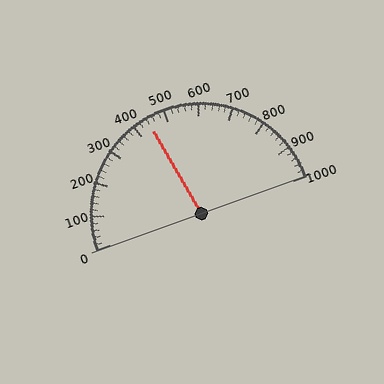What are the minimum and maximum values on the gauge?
The gauge ranges from 0 to 1000.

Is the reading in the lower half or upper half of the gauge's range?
The reading is in the lower half of the range (0 to 1000).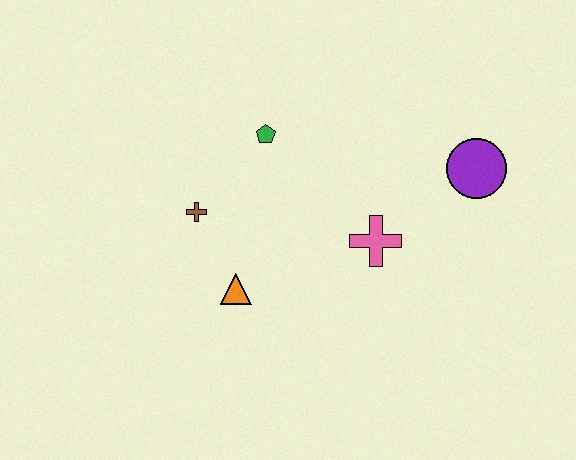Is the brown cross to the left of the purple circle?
Yes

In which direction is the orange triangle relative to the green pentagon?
The orange triangle is below the green pentagon.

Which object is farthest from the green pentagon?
The purple circle is farthest from the green pentagon.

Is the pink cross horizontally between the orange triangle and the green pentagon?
No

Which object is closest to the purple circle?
The pink cross is closest to the purple circle.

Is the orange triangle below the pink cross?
Yes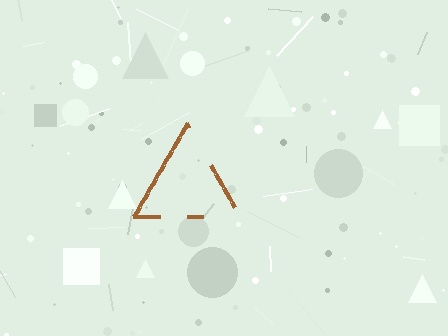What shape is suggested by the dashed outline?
The dashed outline suggests a triangle.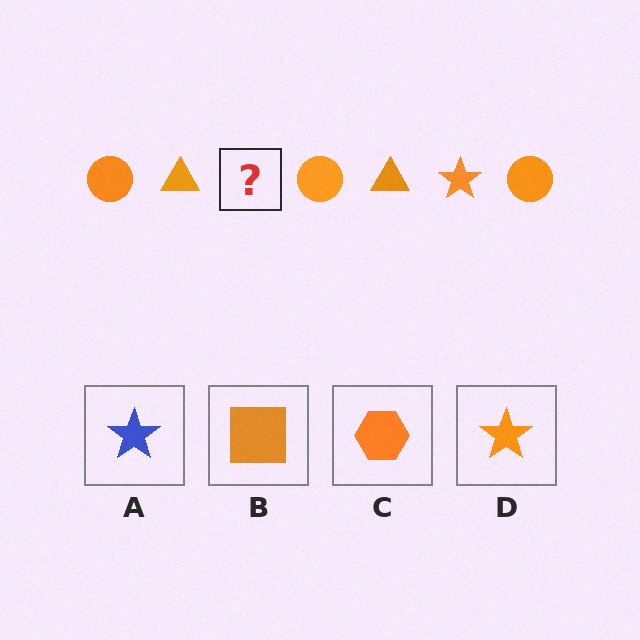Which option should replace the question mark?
Option D.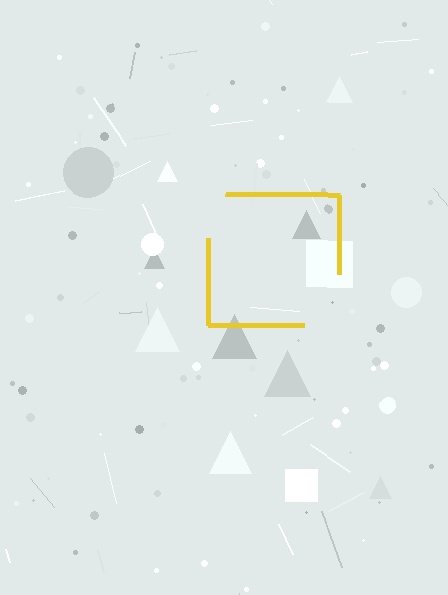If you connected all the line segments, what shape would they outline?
They would outline a square.